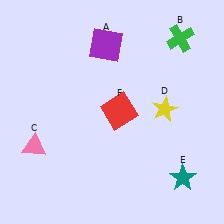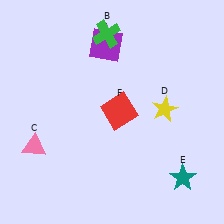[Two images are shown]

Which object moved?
The green cross (B) moved left.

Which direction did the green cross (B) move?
The green cross (B) moved left.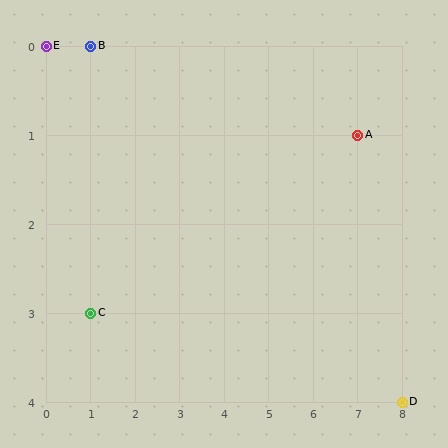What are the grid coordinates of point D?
Point D is at grid coordinates (8, 4).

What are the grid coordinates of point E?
Point E is at grid coordinates (0, 0).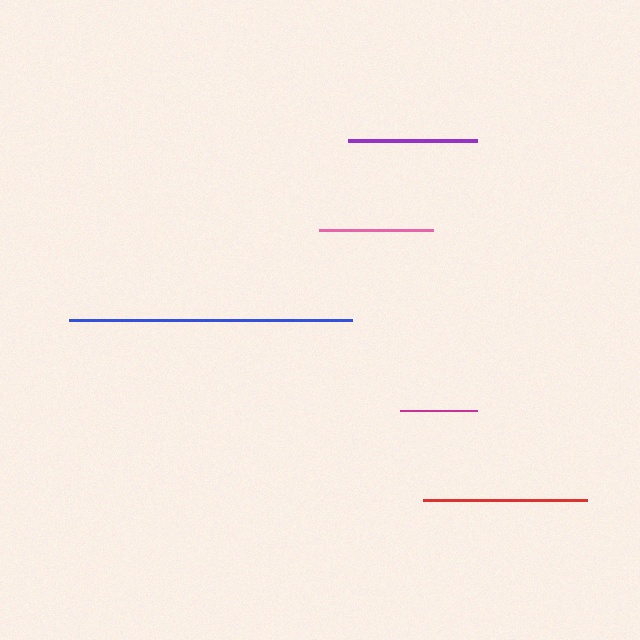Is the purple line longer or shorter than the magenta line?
The purple line is longer than the magenta line.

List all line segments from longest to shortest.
From longest to shortest: blue, red, purple, pink, magenta.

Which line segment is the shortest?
The magenta line is the shortest at approximately 77 pixels.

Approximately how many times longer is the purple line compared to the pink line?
The purple line is approximately 1.1 times the length of the pink line.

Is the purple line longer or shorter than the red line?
The red line is longer than the purple line.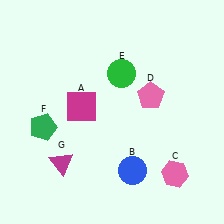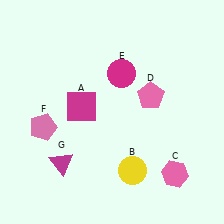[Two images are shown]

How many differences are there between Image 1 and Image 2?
There are 3 differences between the two images.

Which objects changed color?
B changed from blue to yellow. E changed from green to magenta. F changed from green to pink.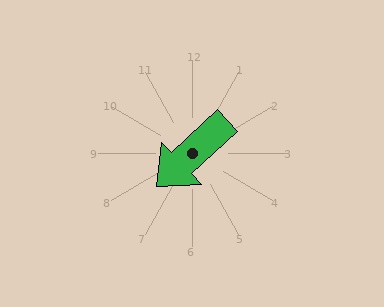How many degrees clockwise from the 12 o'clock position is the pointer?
Approximately 227 degrees.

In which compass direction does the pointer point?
Southwest.